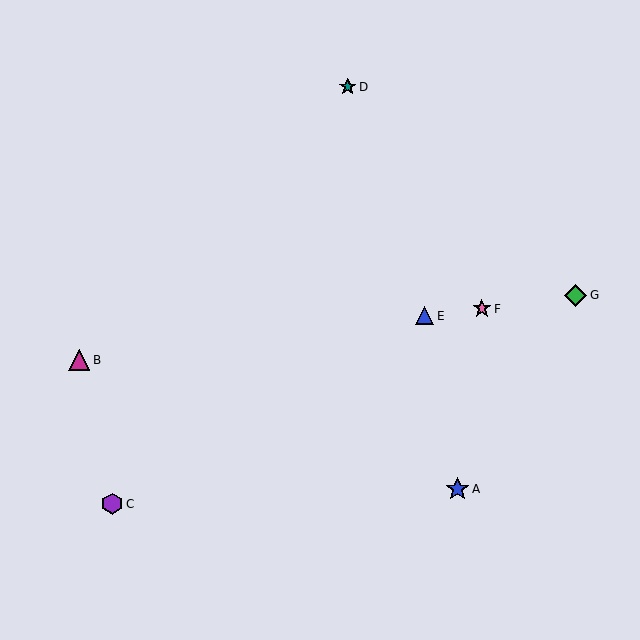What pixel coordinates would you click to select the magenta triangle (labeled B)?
Click at (79, 360) to select the magenta triangle B.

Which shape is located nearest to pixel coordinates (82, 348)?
The magenta triangle (labeled B) at (79, 360) is nearest to that location.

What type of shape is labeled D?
Shape D is a teal star.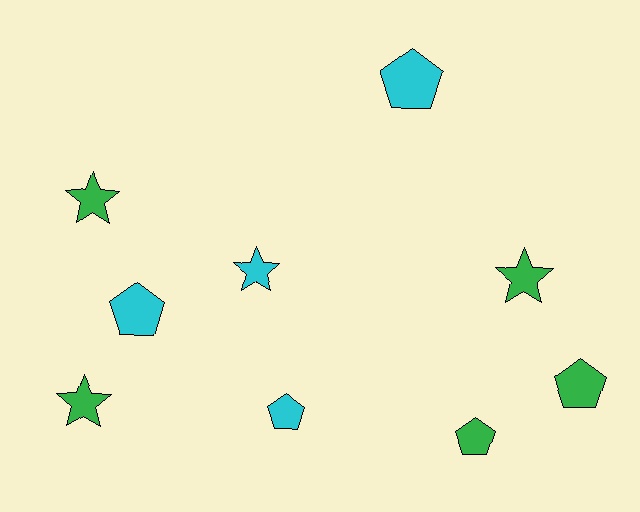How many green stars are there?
There are 3 green stars.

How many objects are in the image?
There are 9 objects.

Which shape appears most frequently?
Pentagon, with 5 objects.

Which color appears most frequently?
Green, with 5 objects.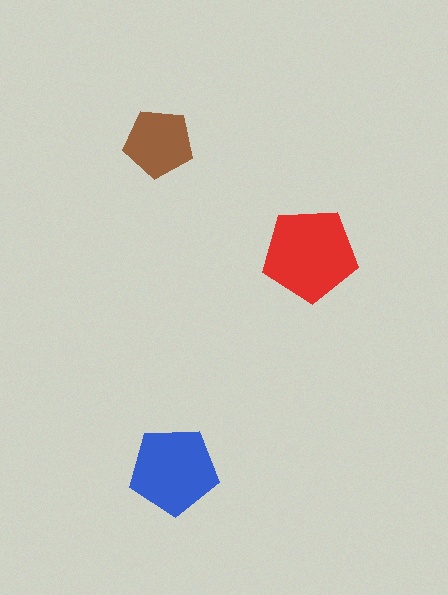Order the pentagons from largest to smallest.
the red one, the blue one, the brown one.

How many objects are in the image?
There are 3 objects in the image.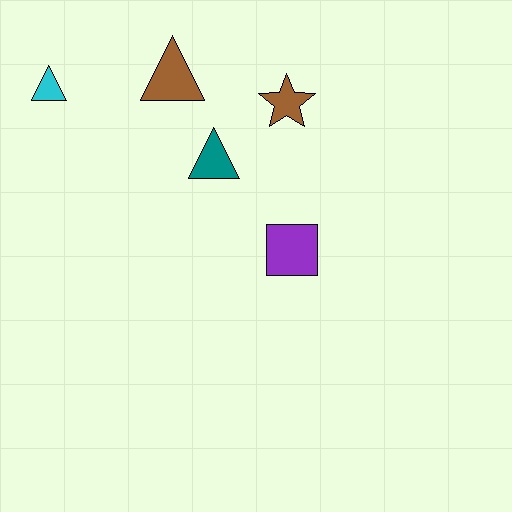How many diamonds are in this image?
There are no diamonds.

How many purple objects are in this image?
There is 1 purple object.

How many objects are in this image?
There are 5 objects.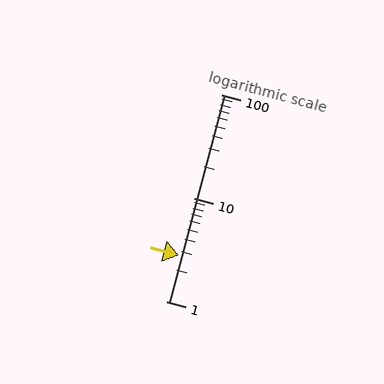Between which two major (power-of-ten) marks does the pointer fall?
The pointer is between 1 and 10.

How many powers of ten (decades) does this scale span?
The scale spans 2 decades, from 1 to 100.